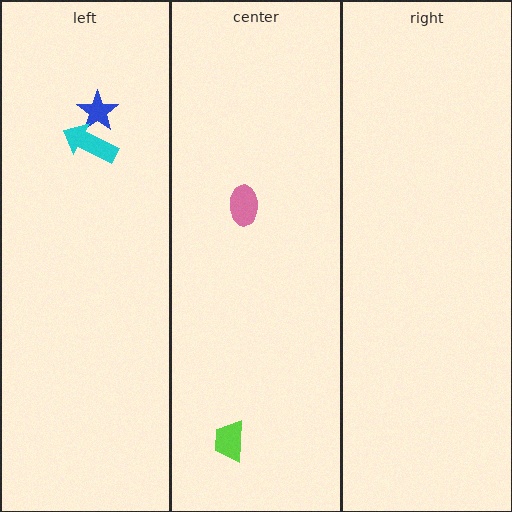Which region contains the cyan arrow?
The left region.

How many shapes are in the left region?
2.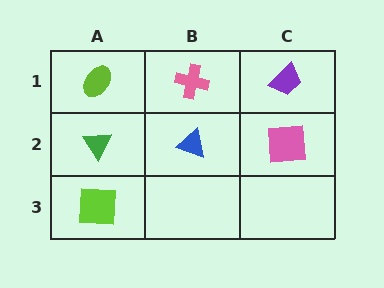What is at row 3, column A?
A lime square.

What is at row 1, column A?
A lime ellipse.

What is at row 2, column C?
A pink square.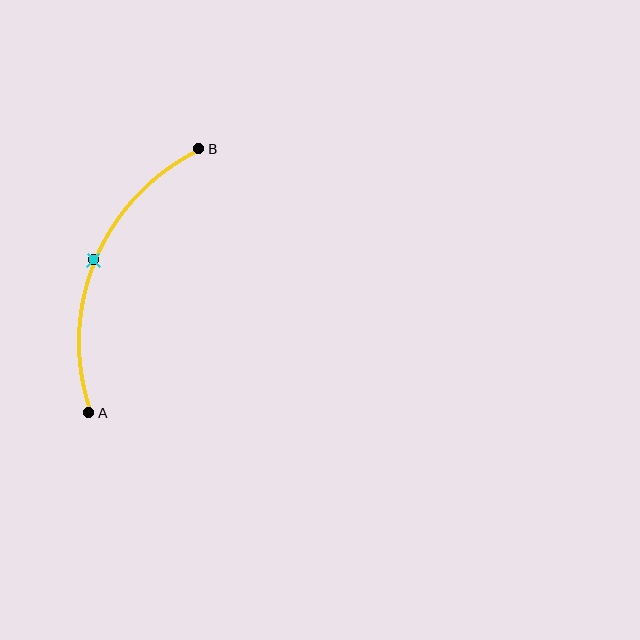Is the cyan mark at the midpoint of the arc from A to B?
Yes. The cyan mark lies on the arc at equal arc-length from both A and B — it is the arc midpoint.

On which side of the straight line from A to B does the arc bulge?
The arc bulges to the left of the straight line connecting A and B.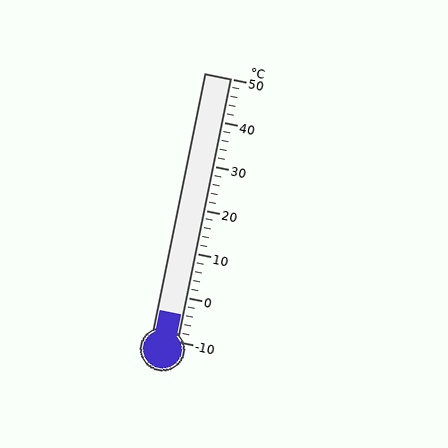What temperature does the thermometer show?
The thermometer shows approximately -4°C.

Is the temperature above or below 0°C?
The temperature is below 0°C.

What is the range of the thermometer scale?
The thermometer scale ranges from -10°C to 50°C.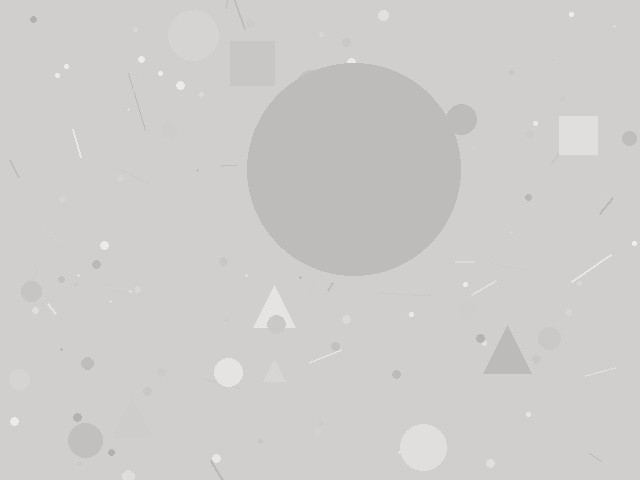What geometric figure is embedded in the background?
A circle is embedded in the background.